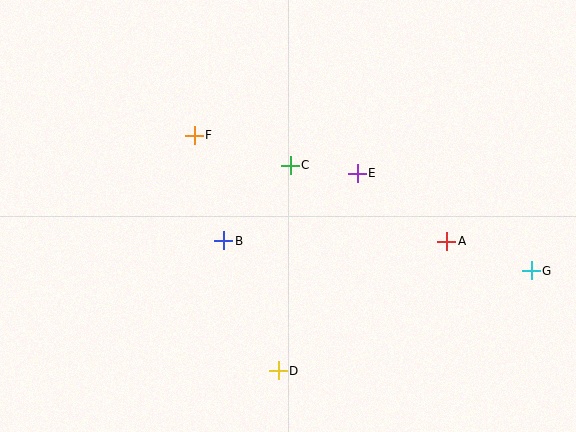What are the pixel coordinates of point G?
Point G is at (531, 271).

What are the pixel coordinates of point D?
Point D is at (278, 371).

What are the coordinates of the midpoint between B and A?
The midpoint between B and A is at (335, 241).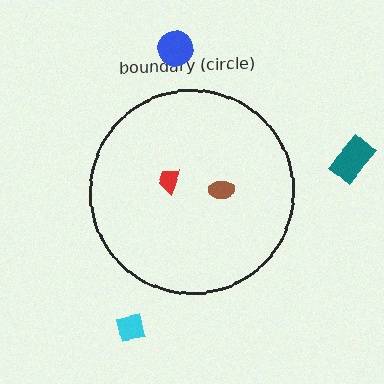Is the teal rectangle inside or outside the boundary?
Outside.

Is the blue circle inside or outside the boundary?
Outside.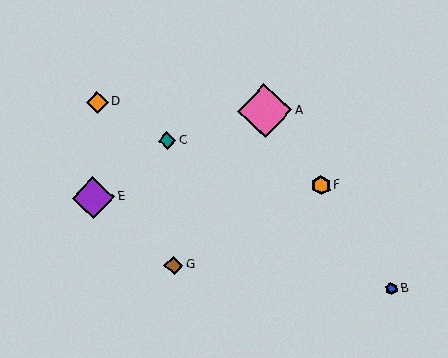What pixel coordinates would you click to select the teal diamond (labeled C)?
Click at (167, 141) to select the teal diamond C.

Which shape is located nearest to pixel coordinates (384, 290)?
The blue hexagon (labeled B) at (391, 289) is nearest to that location.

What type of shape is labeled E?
Shape E is a purple diamond.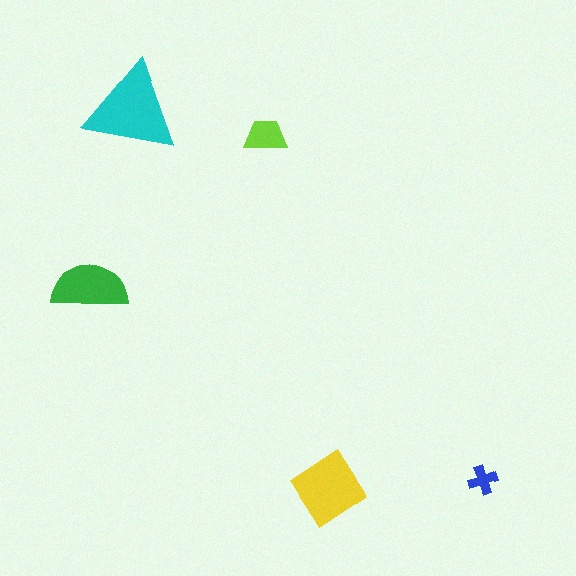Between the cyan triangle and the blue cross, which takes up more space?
The cyan triangle.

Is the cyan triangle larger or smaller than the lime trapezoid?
Larger.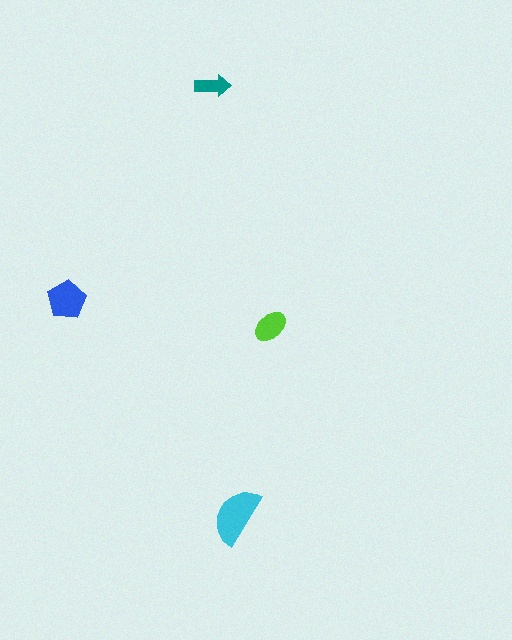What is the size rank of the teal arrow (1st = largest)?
4th.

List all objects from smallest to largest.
The teal arrow, the lime ellipse, the blue pentagon, the cyan semicircle.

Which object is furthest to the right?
The lime ellipse is rightmost.